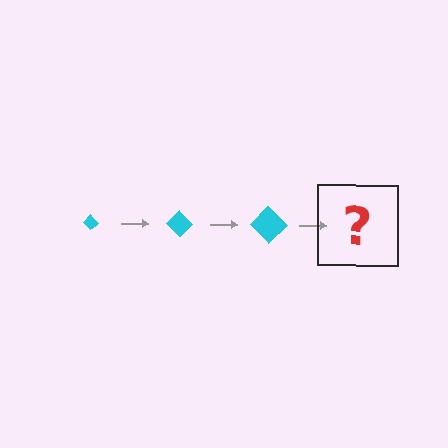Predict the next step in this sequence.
The next step is a cyan diamond, larger than the previous one.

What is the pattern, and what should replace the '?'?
The pattern is that the diamond gets progressively larger each step. The '?' should be a cyan diamond, larger than the previous one.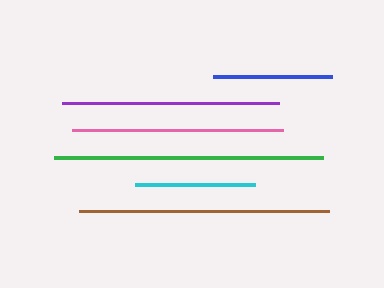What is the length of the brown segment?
The brown segment is approximately 250 pixels long.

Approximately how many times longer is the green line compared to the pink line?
The green line is approximately 1.3 times the length of the pink line.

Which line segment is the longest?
The green line is the longest at approximately 268 pixels.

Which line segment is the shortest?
The blue line is the shortest at approximately 119 pixels.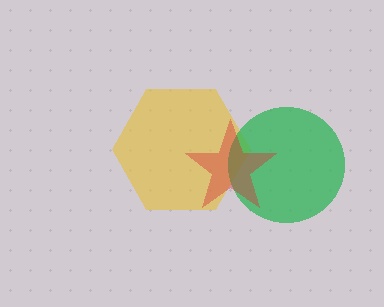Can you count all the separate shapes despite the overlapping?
Yes, there are 3 separate shapes.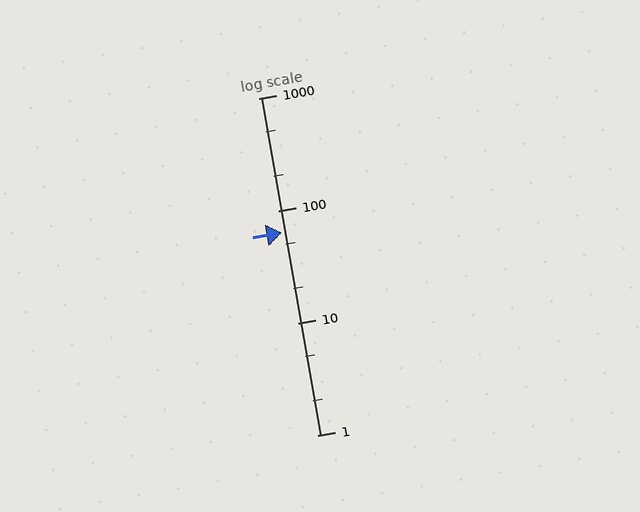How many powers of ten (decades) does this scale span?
The scale spans 3 decades, from 1 to 1000.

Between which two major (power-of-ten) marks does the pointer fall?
The pointer is between 10 and 100.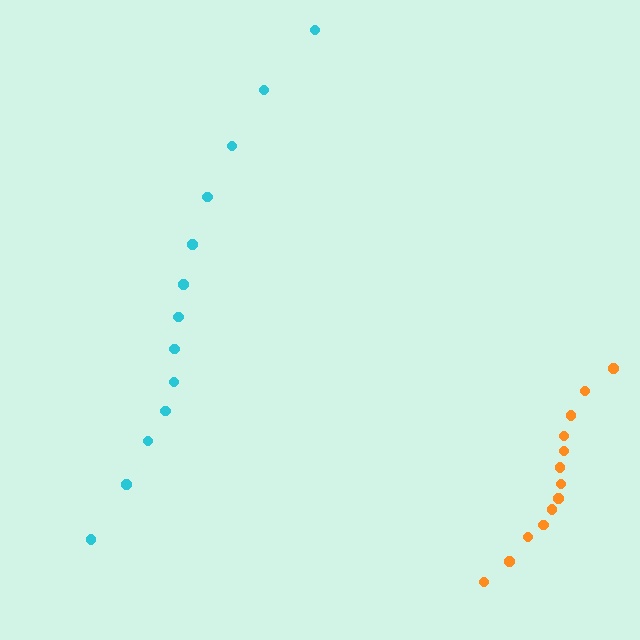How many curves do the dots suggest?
There are 2 distinct paths.